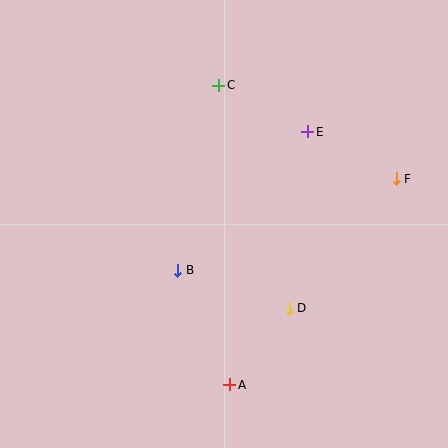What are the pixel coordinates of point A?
Point A is at (230, 385).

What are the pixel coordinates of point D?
Point D is at (289, 308).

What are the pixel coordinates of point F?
Point F is at (396, 179).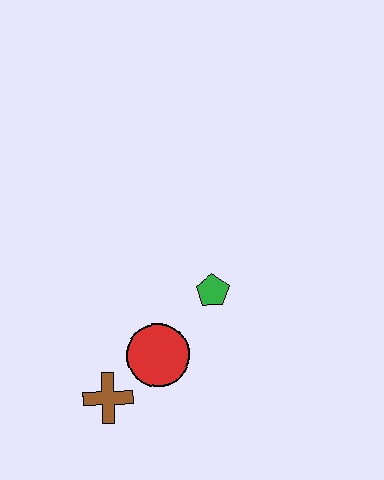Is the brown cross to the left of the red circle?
Yes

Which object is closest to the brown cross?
The red circle is closest to the brown cross.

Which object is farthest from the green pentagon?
The brown cross is farthest from the green pentagon.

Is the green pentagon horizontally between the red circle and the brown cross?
No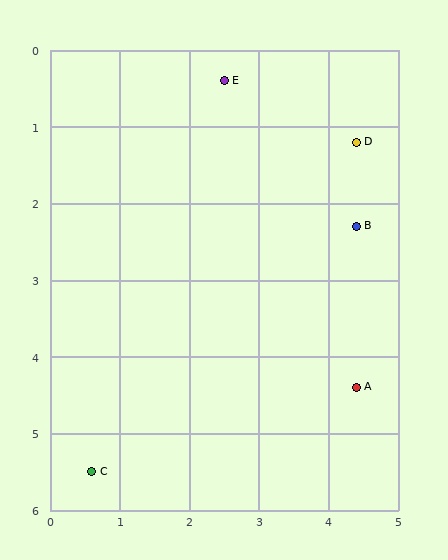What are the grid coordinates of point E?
Point E is at approximately (2.5, 0.4).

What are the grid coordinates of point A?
Point A is at approximately (4.4, 4.4).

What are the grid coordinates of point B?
Point B is at approximately (4.4, 2.3).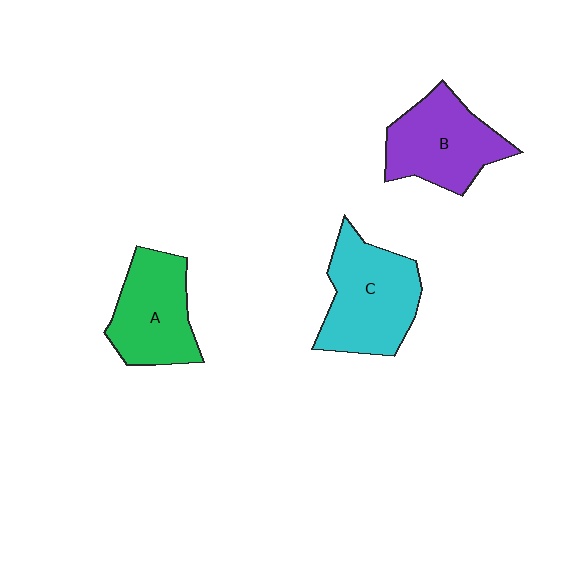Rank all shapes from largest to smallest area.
From largest to smallest: C (cyan), B (purple), A (green).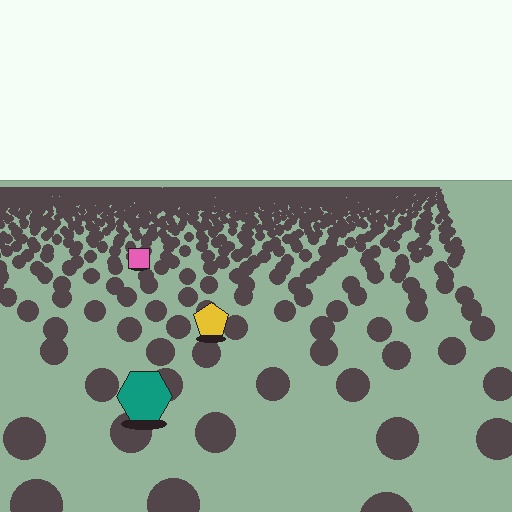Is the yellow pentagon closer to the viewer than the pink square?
Yes. The yellow pentagon is closer — you can tell from the texture gradient: the ground texture is coarser near it.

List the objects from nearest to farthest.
From nearest to farthest: the teal hexagon, the yellow pentagon, the pink square.